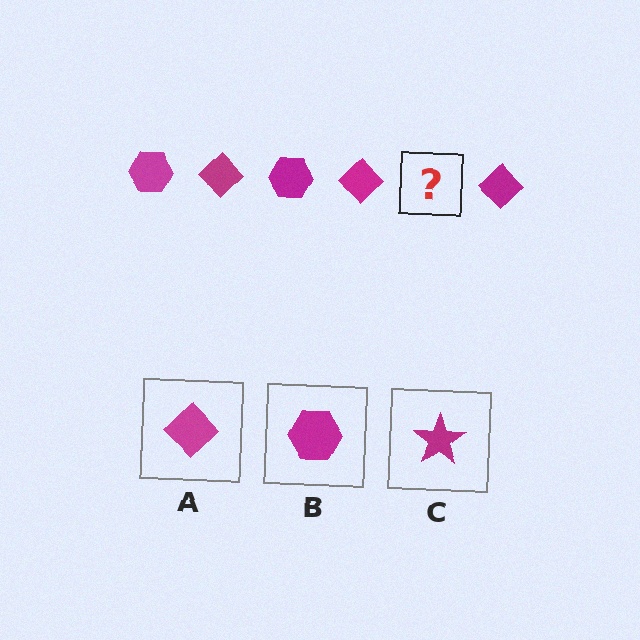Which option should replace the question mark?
Option B.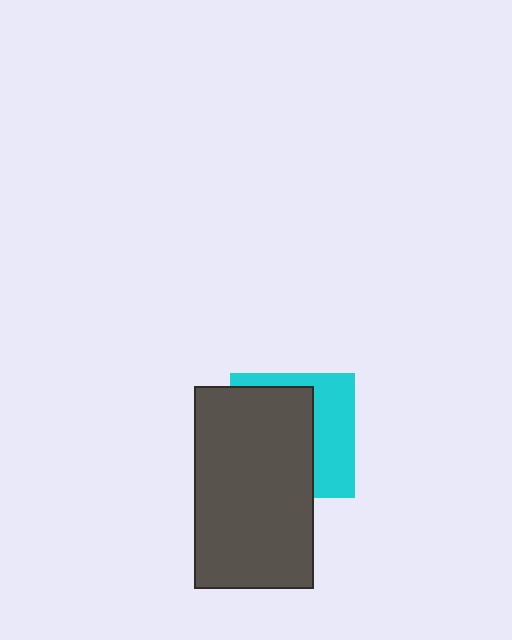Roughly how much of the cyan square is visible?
A small part of it is visible (roughly 40%).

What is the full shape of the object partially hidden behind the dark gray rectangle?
The partially hidden object is a cyan square.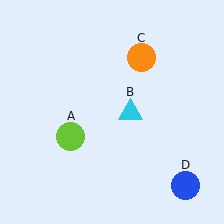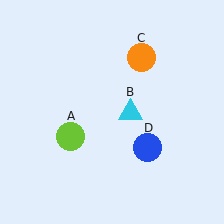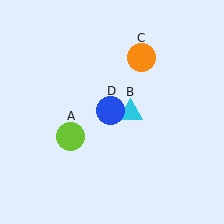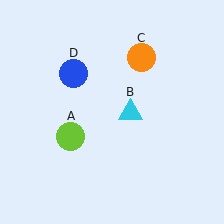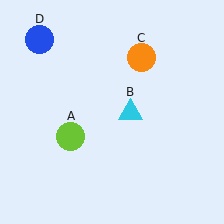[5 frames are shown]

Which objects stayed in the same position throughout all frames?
Lime circle (object A) and cyan triangle (object B) and orange circle (object C) remained stationary.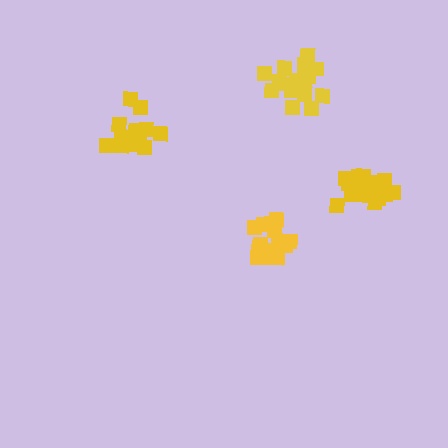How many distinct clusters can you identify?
There are 4 distinct clusters.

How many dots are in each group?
Group 1: 18 dots, Group 2: 16 dots, Group 3: 20 dots, Group 4: 18 dots (72 total).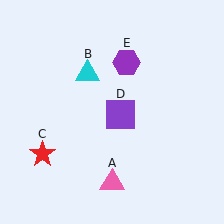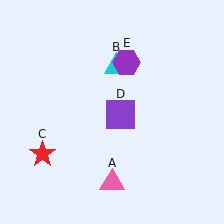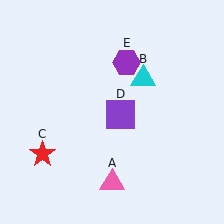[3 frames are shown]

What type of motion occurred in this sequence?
The cyan triangle (object B) rotated clockwise around the center of the scene.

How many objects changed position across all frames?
1 object changed position: cyan triangle (object B).